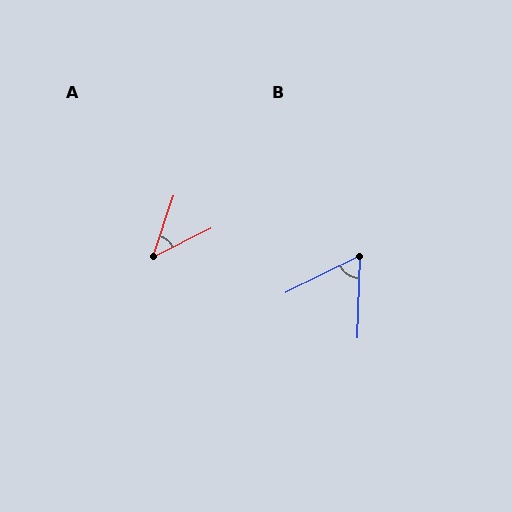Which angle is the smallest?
A, at approximately 45 degrees.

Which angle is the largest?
B, at approximately 62 degrees.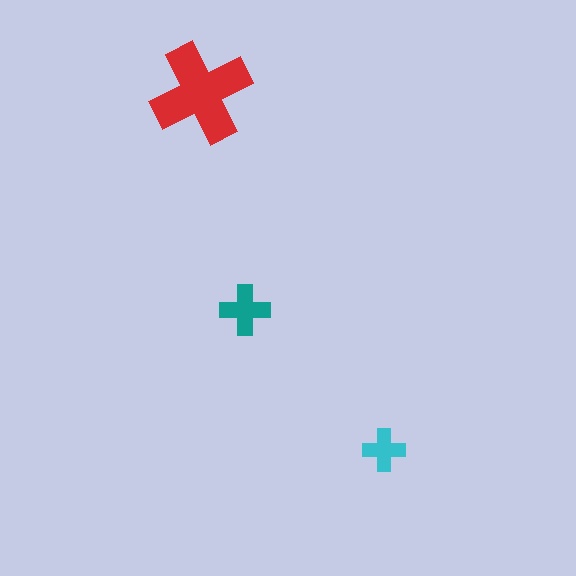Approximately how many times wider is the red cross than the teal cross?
About 2 times wider.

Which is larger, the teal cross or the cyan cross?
The teal one.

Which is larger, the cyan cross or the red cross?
The red one.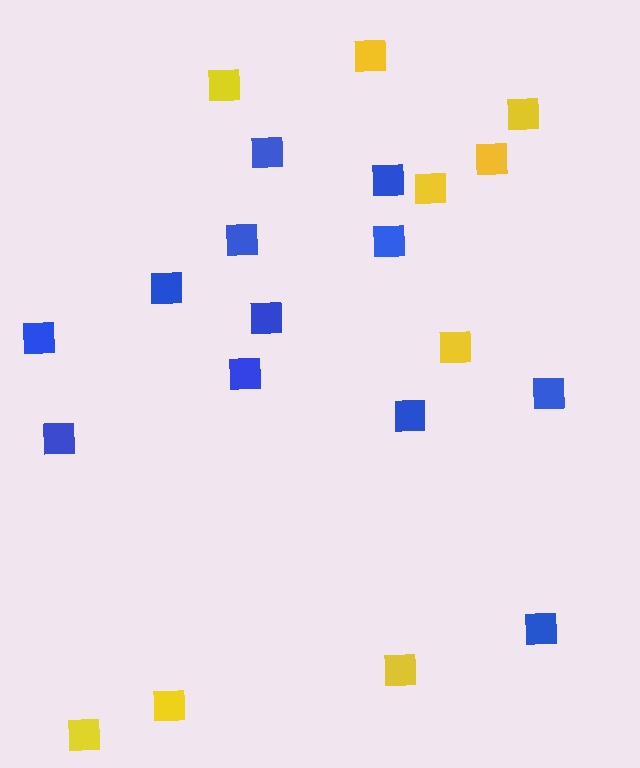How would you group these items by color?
There are 2 groups: one group of yellow squares (9) and one group of blue squares (12).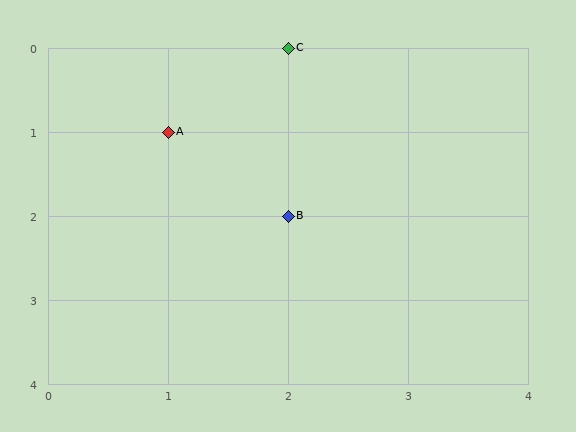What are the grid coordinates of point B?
Point B is at grid coordinates (2, 2).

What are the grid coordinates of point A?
Point A is at grid coordinates (1, 1).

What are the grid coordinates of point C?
Point C is at grid coordinates (2, 0).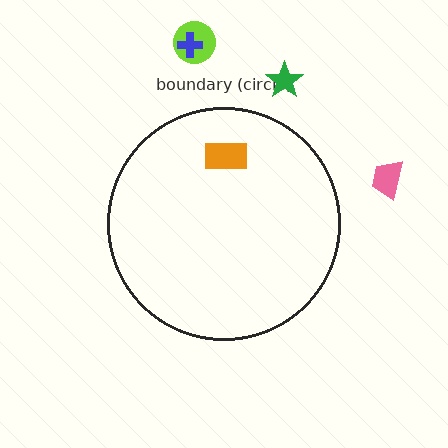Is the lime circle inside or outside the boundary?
Outside.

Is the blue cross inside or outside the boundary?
Outside.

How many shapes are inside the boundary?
1 inside, 4 outside.